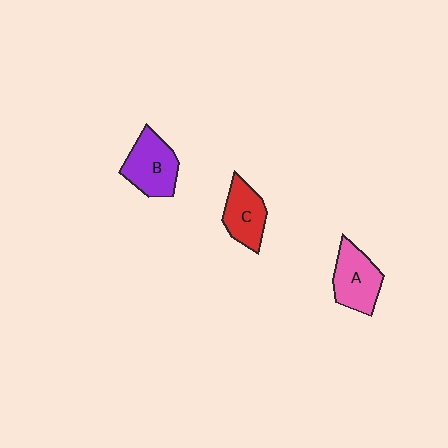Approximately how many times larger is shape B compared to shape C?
Approximately 1.2 times.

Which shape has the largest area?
Shape B (purple).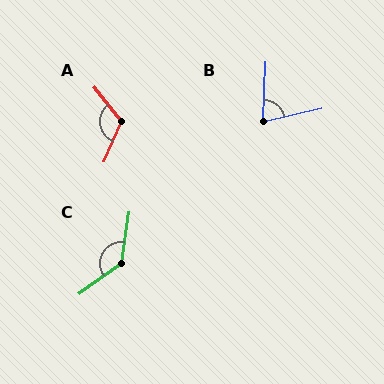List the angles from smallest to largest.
B (74°), A (119°), C (134°).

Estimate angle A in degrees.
Approximately 119 degrees.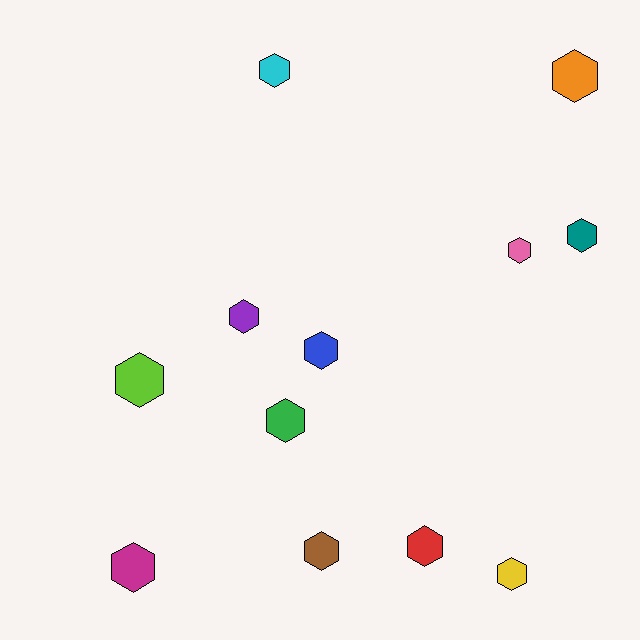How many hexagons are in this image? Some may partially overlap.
There are 12 hexagons.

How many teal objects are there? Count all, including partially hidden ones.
There is 1 teal object.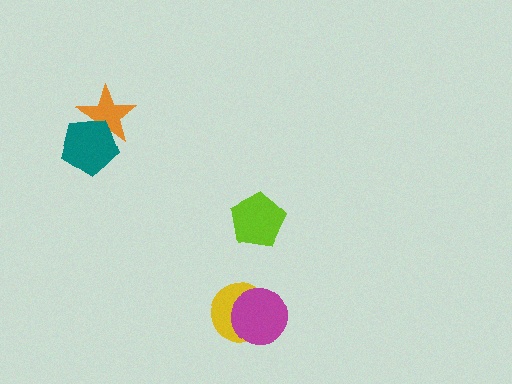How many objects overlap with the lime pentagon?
0 objects overlap with the lime pentagon.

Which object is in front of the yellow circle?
The magenta circle is in front of the yellow circle.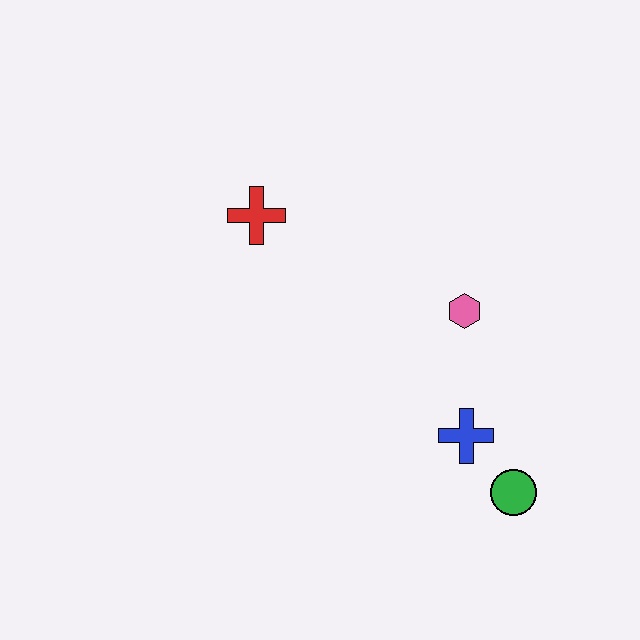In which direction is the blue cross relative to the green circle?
The blue cross is above the green circle.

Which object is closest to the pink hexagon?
The blue cross is closest to the pink hexagon.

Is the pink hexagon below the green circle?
No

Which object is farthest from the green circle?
The red cross is farthest from the green circle.